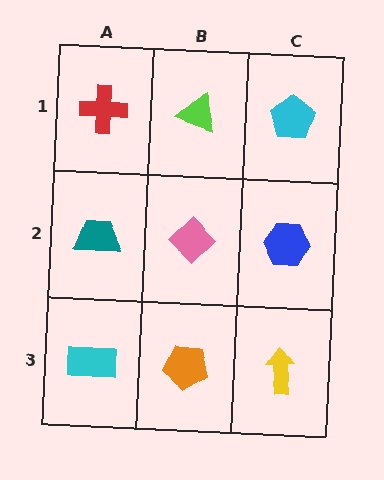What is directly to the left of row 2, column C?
A pink diamond.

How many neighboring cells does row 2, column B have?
4.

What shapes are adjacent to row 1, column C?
A blue hexagon (row 2, column C), a lime triangle (row 1, column B).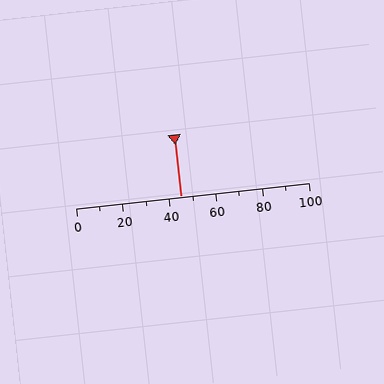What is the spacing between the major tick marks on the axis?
The major ticks are spaced 20 apart.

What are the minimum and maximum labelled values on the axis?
The axis runs from 0 to 100.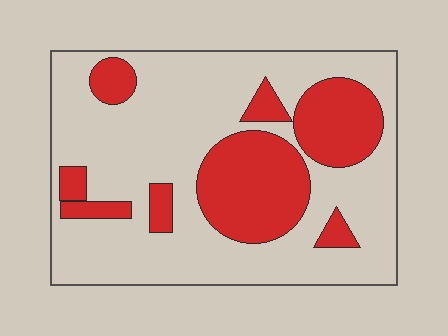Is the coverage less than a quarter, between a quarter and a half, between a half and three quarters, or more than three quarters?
Between a quarter and a half.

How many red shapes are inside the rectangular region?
8.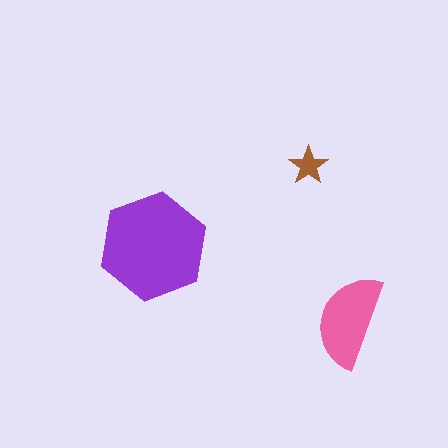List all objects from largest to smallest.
The purple hexagon, the pink semicircle, the brown star.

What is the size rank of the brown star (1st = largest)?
3rd.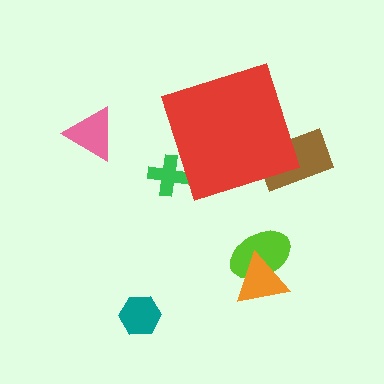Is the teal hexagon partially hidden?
No, the teal hexagon is fully visible.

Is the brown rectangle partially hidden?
Yes, the brown rectangle is partially hidden behind the red diamond.